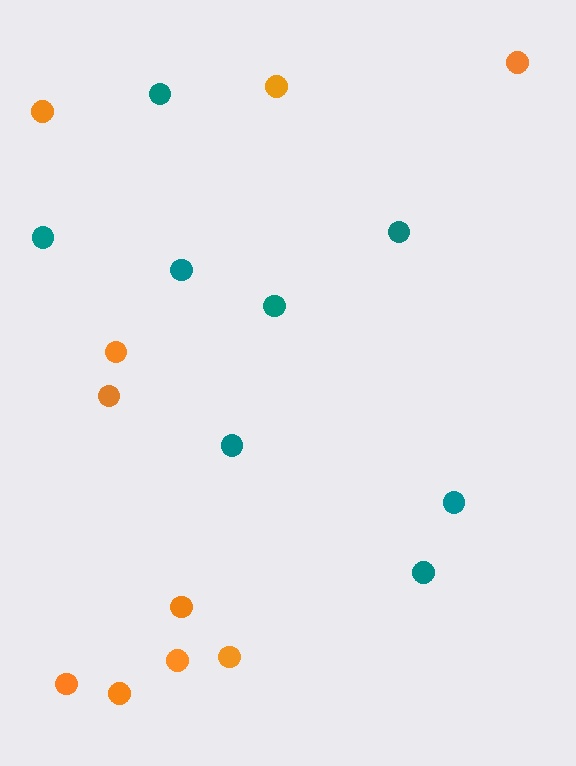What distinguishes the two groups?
There are 2 groups: one group of orange circles (10) and one group of teal circles (8).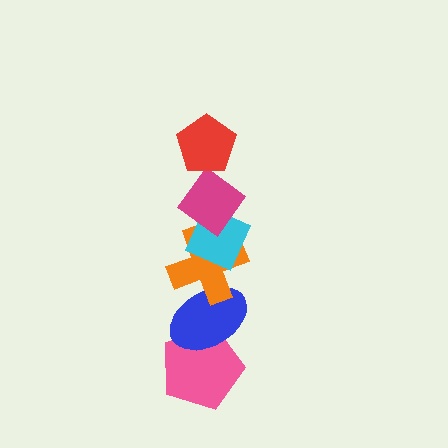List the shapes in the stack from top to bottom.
From top to bottom: the red pentagon, the magenta diamond, the cyan diamond, the orange cross, the blue ellipse, the pink pentagon.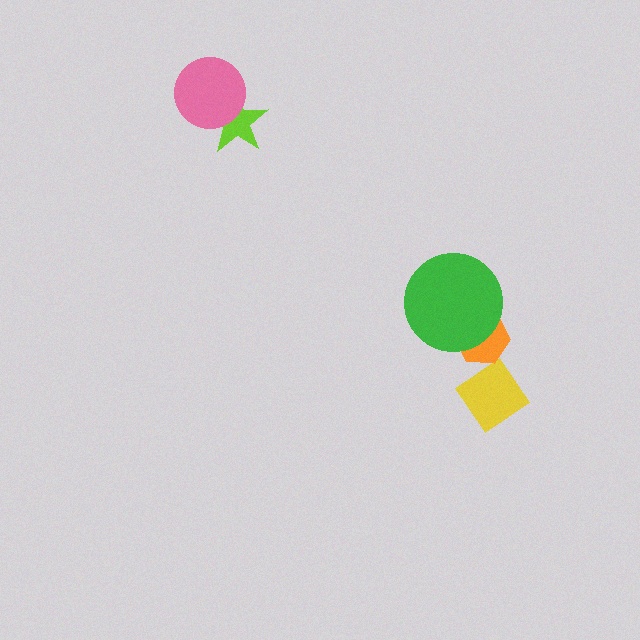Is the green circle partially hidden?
No, no other shape covers it.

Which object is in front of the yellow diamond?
The orange hexagon is in front of the yellow diamond.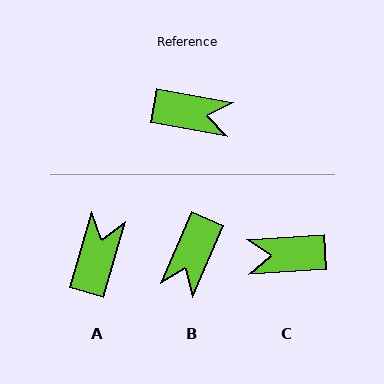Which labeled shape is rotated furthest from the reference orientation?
C, about 166 degrees away.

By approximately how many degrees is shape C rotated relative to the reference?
Approximately 166 degrees clockwise.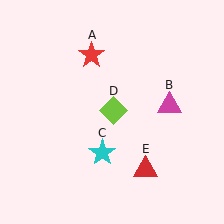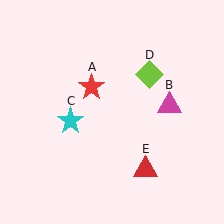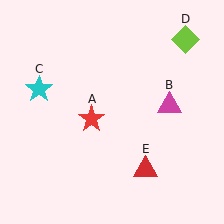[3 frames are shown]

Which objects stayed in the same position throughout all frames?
Magenta triangle (object B) and red triangle (object E) remained stationary.